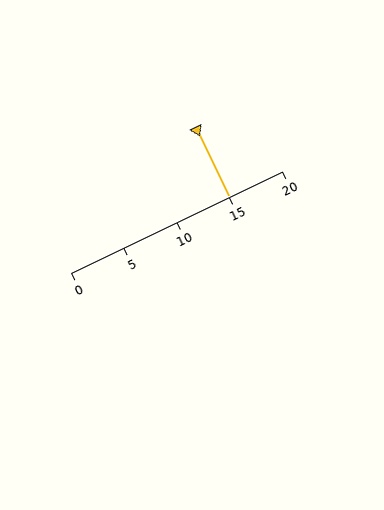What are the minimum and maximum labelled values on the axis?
The axis runs from 0 to 20.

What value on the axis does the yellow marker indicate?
The marker indicates approximately 15.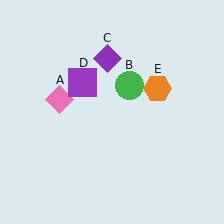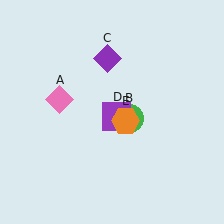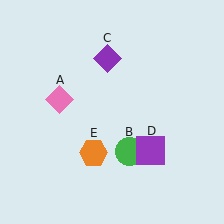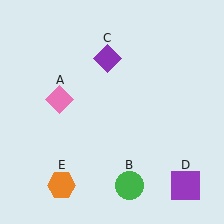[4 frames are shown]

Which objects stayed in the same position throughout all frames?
Pink diamond (object A) and purple diamond (object C) remained stationary.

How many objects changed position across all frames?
3 objects changed position: green circle (object B), purple square (object D), orange hexagon (object E).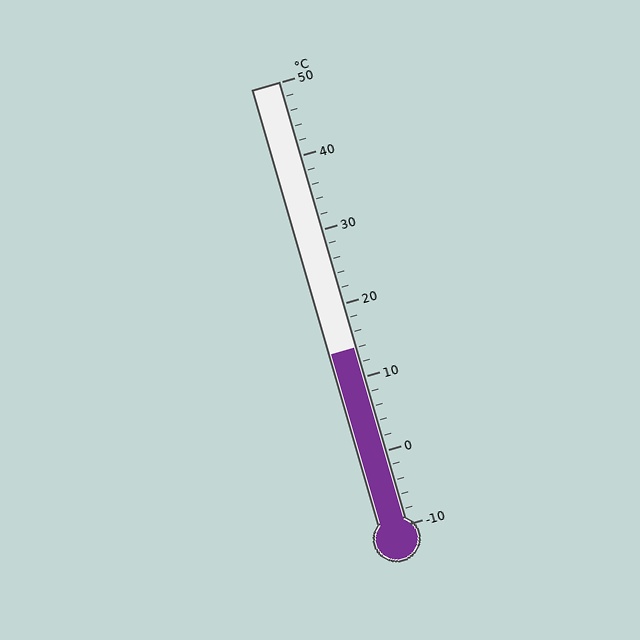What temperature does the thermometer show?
The thermometer shows approximately 14°C.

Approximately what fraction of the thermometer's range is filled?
The thermometer is filled to approximately 40% of its range.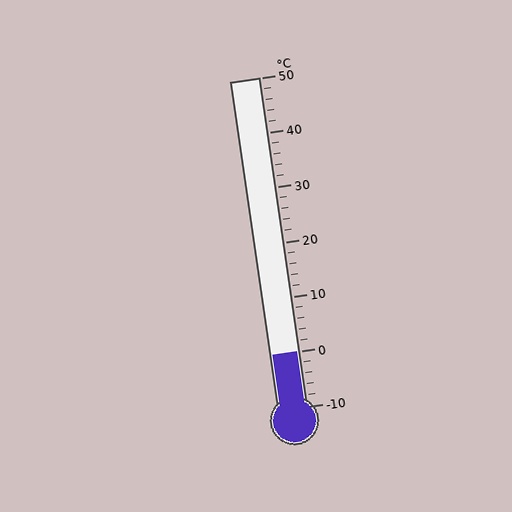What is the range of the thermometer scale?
The thermometer scale ranges from -10°C to 50°C.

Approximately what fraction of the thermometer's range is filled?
The thermometer is filled to approximately 15% of its range.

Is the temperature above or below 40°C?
The temperature is below 40°C.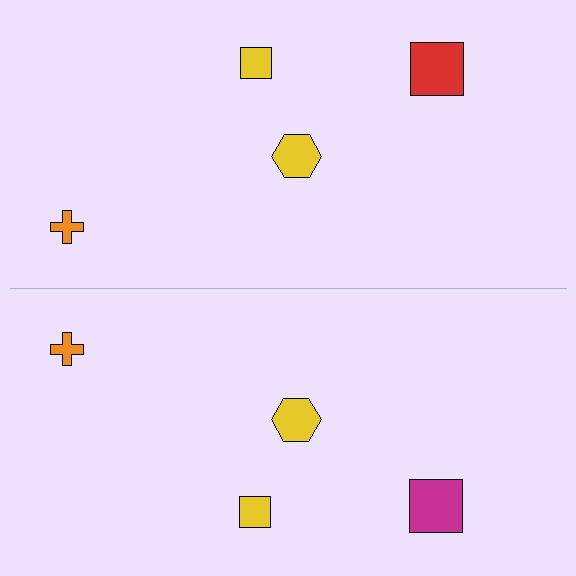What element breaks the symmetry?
The magenta square on the bottom side breaks the symmetry — its mirror counterpart is red.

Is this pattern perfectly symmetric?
No, the pattern is not perfectly symmetric. The magenta square on the bottom side breaks the symmetry — its mirror counterpart is red.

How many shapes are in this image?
There are 8 shapes in this image.